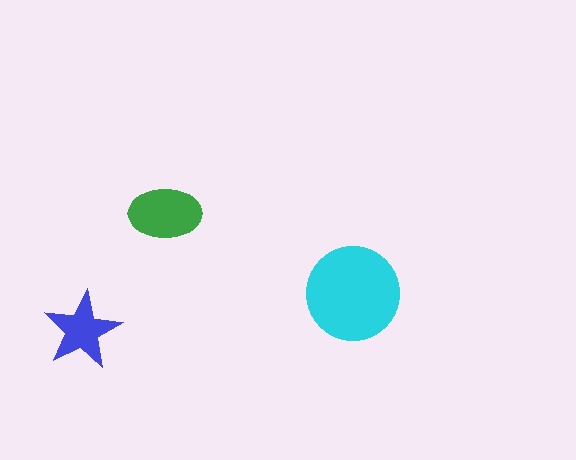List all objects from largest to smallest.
The cyan circle, the green ellipse, the blue star.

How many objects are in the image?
There are 3 objects in the image.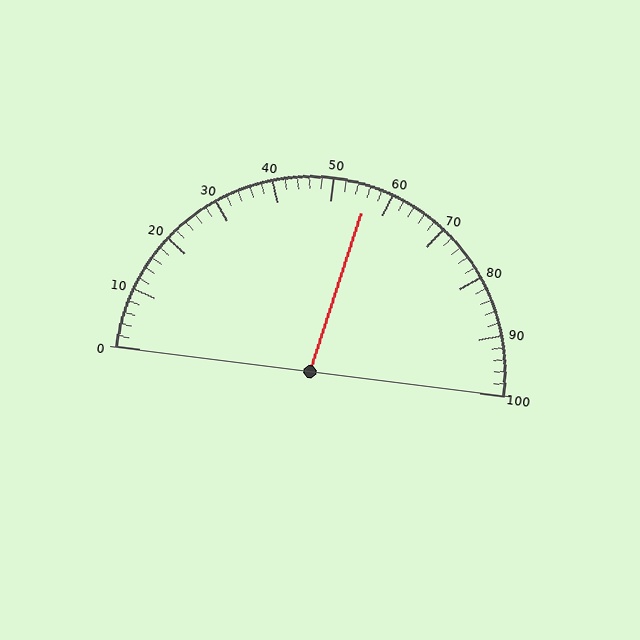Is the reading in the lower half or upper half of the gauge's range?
The reading is in the upper half of the range (0 to 100).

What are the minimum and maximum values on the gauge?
The gauge ranges from 0 to 100.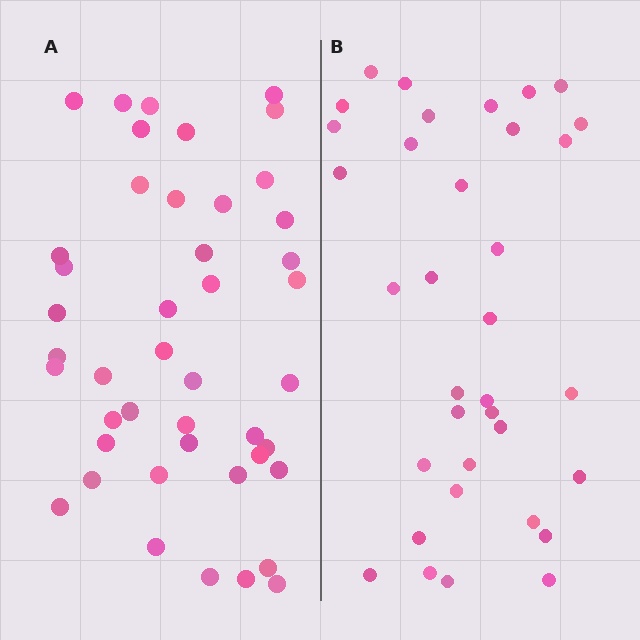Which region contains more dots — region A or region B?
Region A (the left region) has more dots.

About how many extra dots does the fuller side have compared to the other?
Region A has roughly 8 or so more dots than region B.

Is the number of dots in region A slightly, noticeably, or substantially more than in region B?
Region A has noticeably more, but not dramatically so. The ratio is roughly 1.3 to 1.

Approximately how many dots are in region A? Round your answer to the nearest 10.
About 40 dots. (The exact count is 44, which rounds to 40.)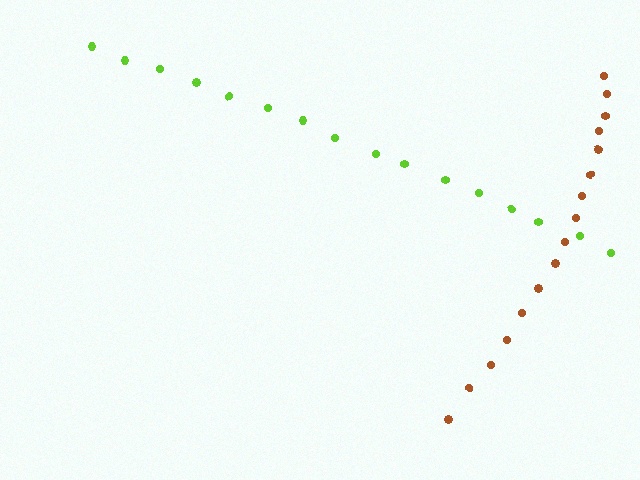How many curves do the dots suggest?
There are 2 distinct paths.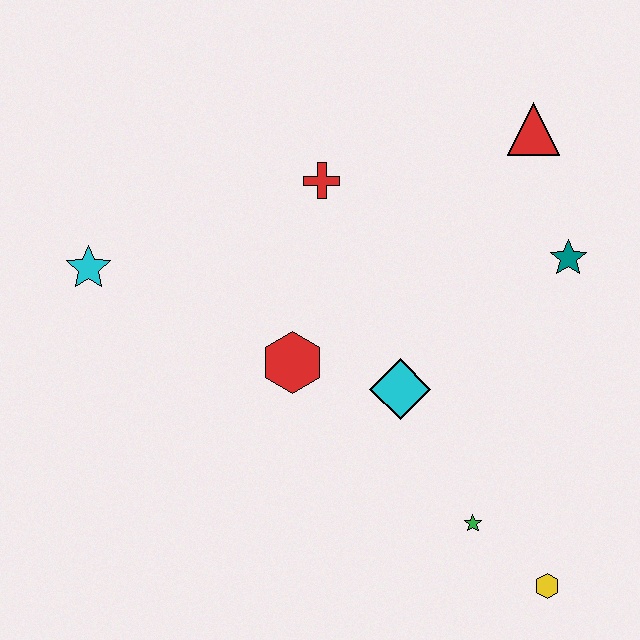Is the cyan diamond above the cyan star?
No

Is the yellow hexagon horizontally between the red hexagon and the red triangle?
No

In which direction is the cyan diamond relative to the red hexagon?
The cyan diamond is to the right of the red hexagon.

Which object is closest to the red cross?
The red hexagon is closest to the red cross.